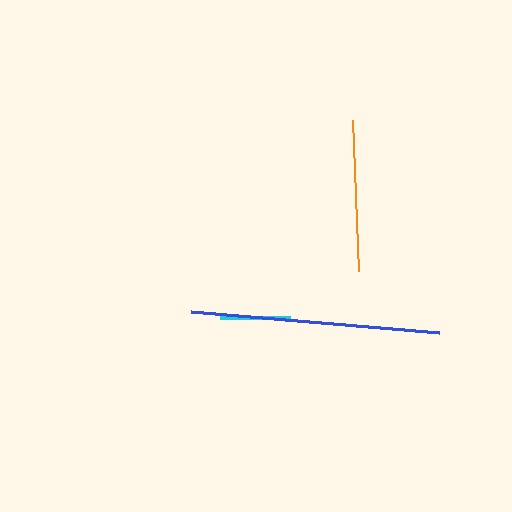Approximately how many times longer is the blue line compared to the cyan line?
The blue line is approximately 3.6 times the length of the cyan line.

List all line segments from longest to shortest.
From longest to shortest: blue, orange, cyan.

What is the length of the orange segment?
The orange segment is approximately 151 pixels long.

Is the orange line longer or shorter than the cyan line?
The orange line is longer than the cyan line.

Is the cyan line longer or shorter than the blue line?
The blue line is longer than the cyan line.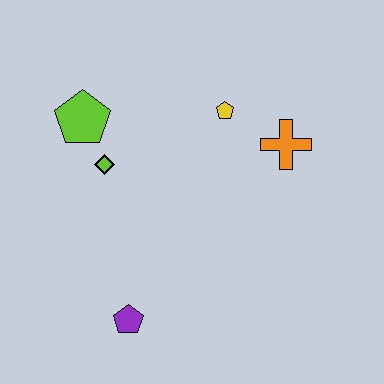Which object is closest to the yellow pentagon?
The orange cross is closest to the yellow pentagon.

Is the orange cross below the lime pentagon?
Yes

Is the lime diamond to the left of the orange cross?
Yes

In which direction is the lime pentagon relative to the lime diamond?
The lime pentagon is above the lime diamond.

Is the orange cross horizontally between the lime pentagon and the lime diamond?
No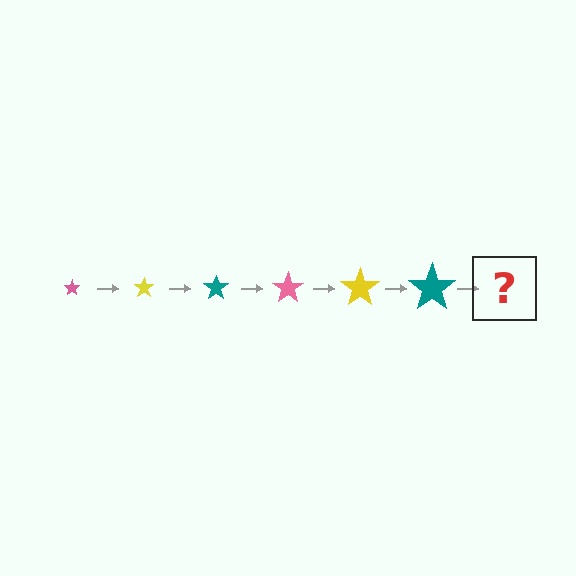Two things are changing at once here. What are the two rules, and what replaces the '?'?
The two rules are that the star grows larger each step and the color cycles through pink, yellow, and teal. The '?' should be a pink star, larger than the previous one.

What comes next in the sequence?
The next element should be a pink star, larger than the previous one.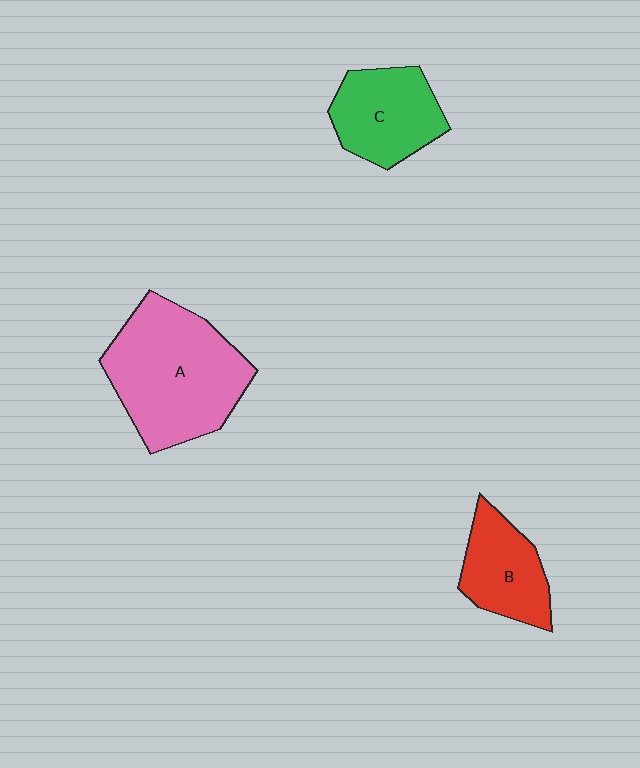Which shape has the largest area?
Shape A (pink).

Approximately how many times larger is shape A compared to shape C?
Approximately 1.7 times.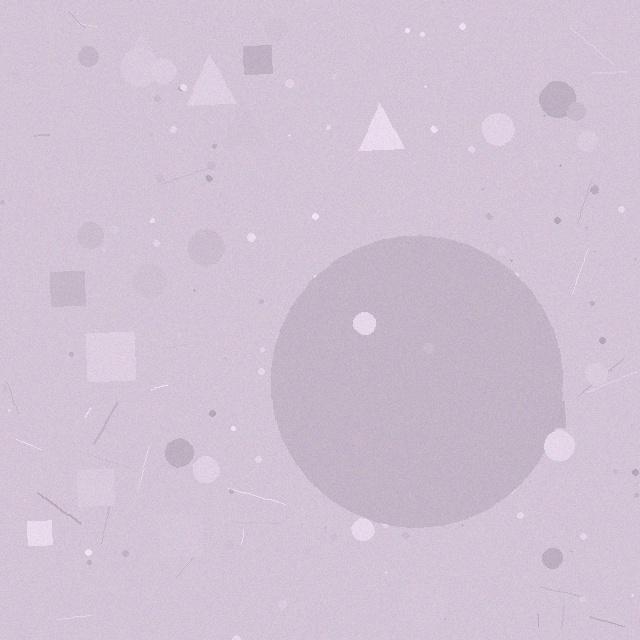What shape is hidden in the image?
A circle is hidden in the image.